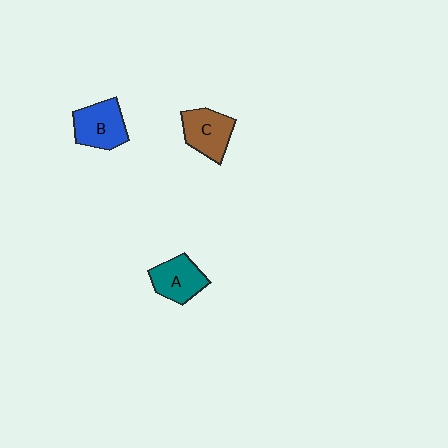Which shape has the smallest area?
Shape A (teal).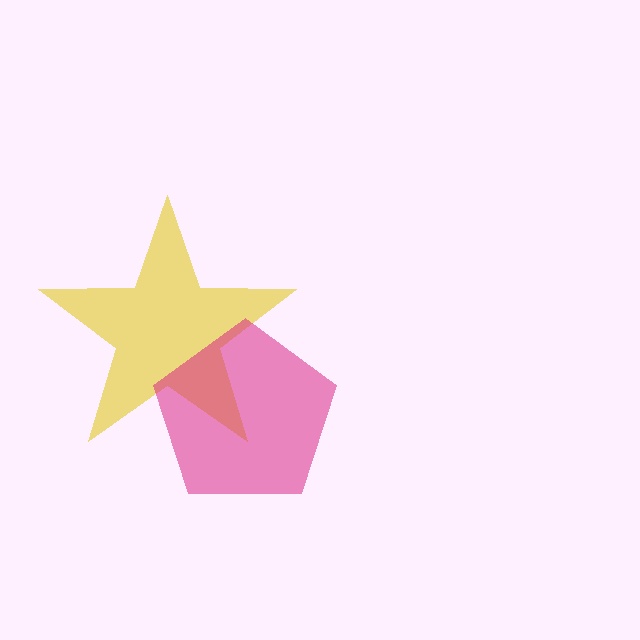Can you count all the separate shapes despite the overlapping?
Yes, there are 2 separate shapes.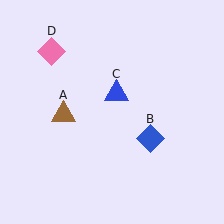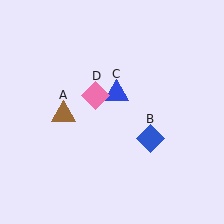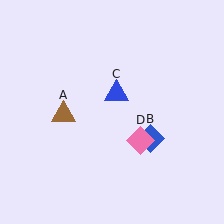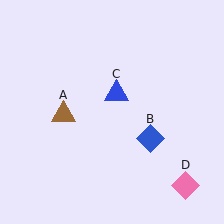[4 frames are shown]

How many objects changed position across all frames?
1 object changed position: pink diamond (object D).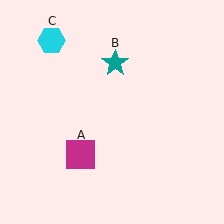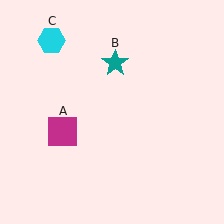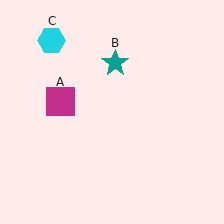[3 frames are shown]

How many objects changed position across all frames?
1 object changed position: magenta square (object A).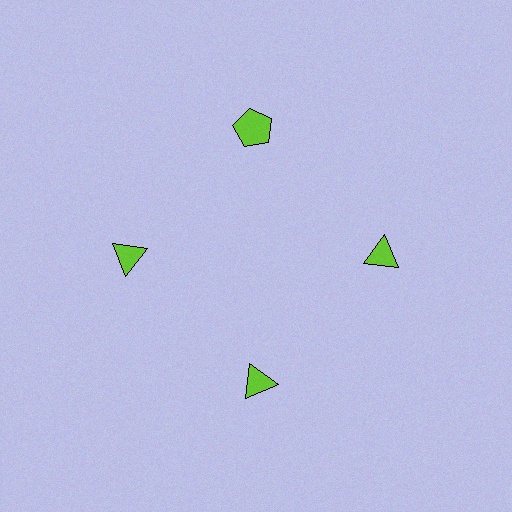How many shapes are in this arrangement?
There are 4 shapes arranged in a ring pattern.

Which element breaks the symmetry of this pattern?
The lime pentagon at roughly the 12 o'clock position breaks the symmetry. All other shapes are lime triangles.